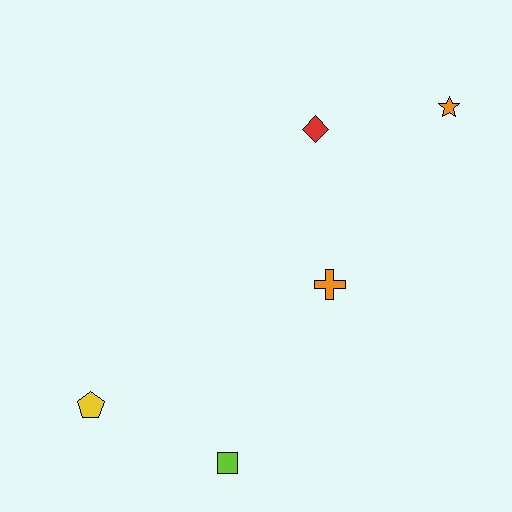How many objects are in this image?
There are 5 objects.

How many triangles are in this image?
There are no triangles.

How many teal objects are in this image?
There are no teal objects.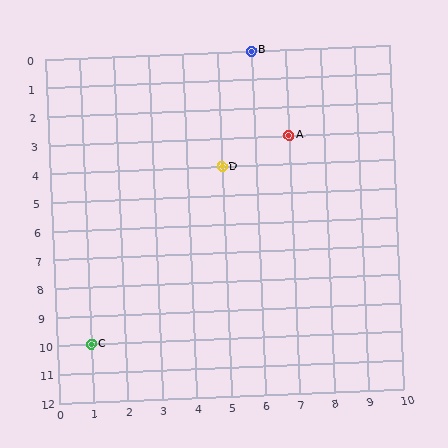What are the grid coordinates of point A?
Point A is at grid coordinates (7, 3).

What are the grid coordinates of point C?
Point C is at grid coordinates (1, 10).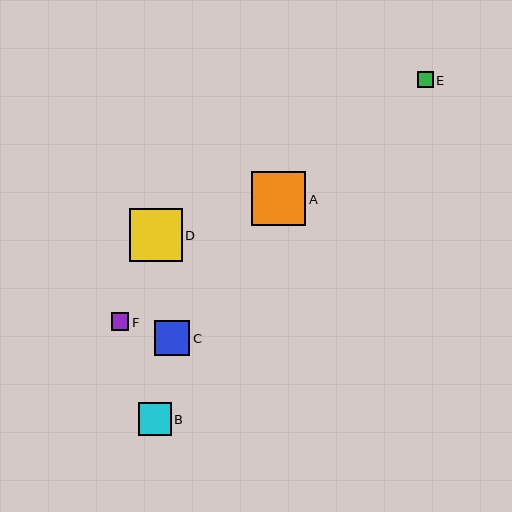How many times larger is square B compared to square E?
Square B is approximately 2.1 times the size of square E.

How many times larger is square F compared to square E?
Square F is approximately 1.1 times the size of square E.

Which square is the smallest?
Square E is the smallest with a size of approximately 16 pixels.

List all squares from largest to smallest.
From largest to smallest: A, D, C, B, F, E.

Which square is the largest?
Square A is the largest with a size of approximately 54 pixels.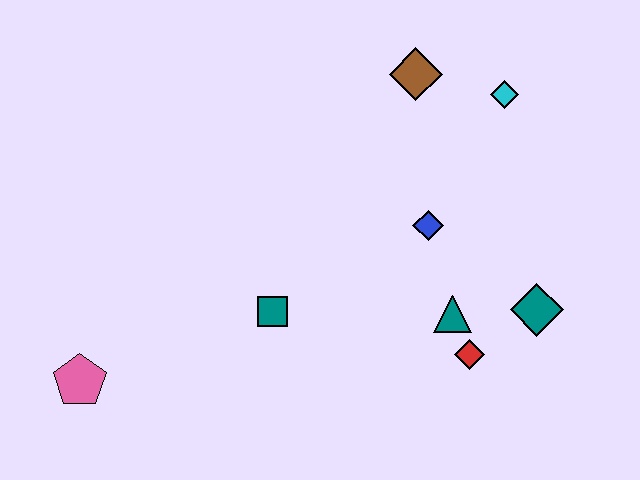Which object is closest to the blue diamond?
The teal triangle is closest to the blue diamond.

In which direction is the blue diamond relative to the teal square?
The blue diamond is to the right of the teal square.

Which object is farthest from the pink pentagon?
The cyan diamond is farthest from the pink pentagon.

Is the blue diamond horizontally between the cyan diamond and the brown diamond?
Yes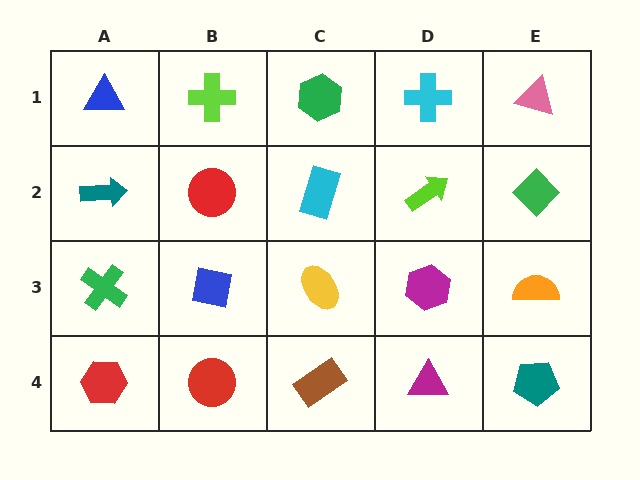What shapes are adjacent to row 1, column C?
A cyan rectangle (row 2, column C), a lime cross (row 1, column B), a cyan cross (row 1, column D).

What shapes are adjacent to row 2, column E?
A pink triangle (row 1, column E), an orange semicircle (row 3, column E), a lime arrow (row 2, column D).